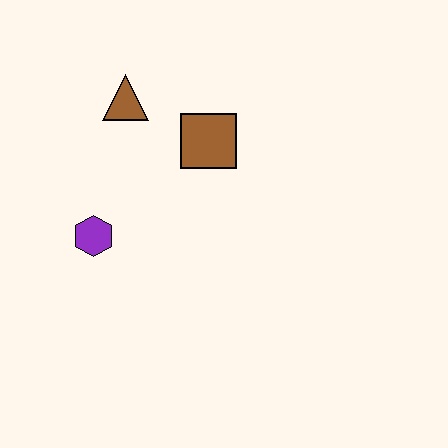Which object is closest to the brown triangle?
The brown square is closest to the brown triangle.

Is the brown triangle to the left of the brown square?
Yes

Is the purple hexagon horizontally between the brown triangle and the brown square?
No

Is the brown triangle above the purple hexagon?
Yes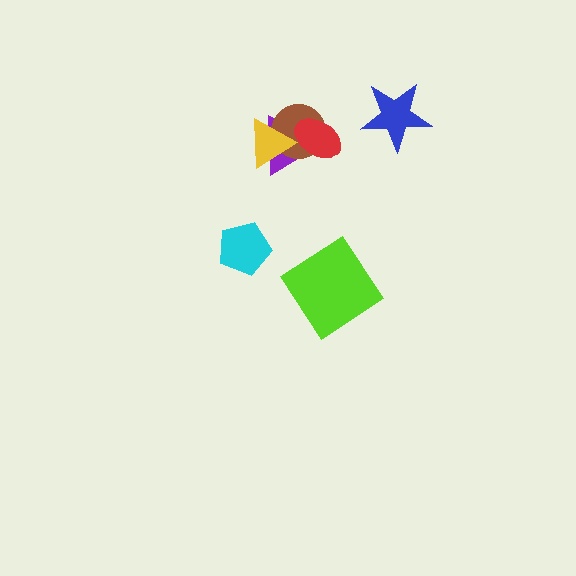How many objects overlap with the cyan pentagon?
0 objects overlap with the cyan pentagon.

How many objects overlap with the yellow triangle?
3 objects overlap with the yellow triangle.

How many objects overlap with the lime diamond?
0 objects overlap with the lime diamond.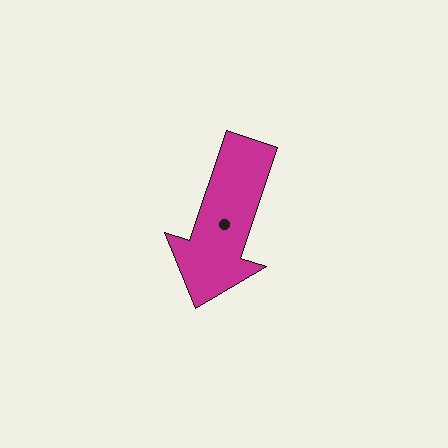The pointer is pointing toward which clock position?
Roughly 7 o'clock.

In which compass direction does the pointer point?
South.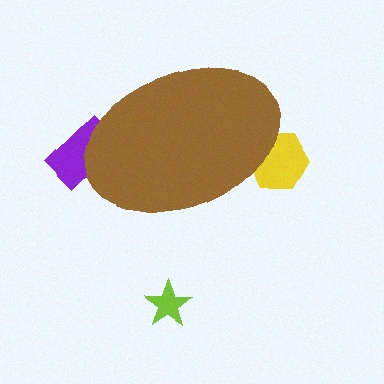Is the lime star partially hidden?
No, the lime star is fully visible.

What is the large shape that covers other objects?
A brown ellipse.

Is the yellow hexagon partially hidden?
Yes, the yellow hexagon is partially hidden behind the brown ellipse.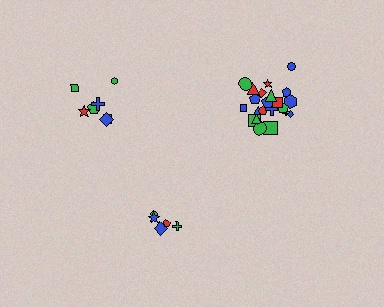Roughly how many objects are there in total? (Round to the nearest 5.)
Roughly 35 objects in total.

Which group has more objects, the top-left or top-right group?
The top-right group.